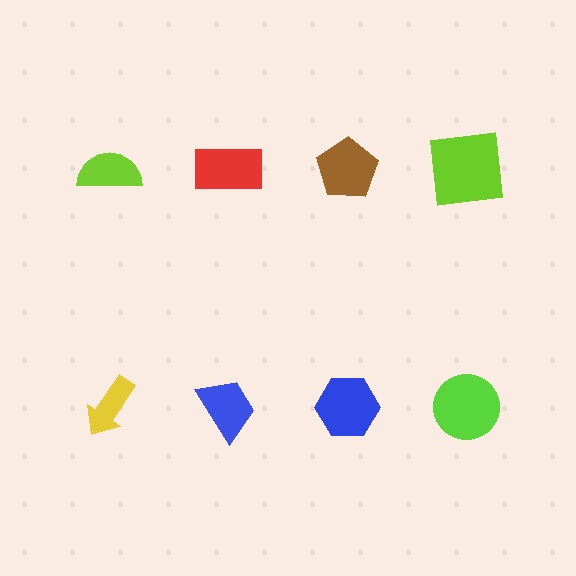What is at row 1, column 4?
A lime square.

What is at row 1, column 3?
A brown pentagon.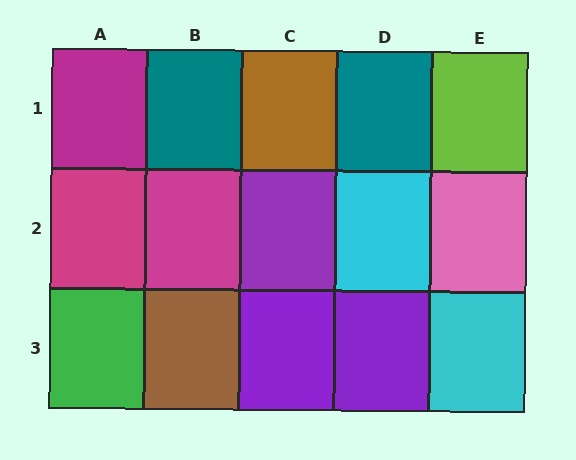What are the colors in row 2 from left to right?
Magenta, magenta, purple, cyan, pink.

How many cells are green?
1 cell is green.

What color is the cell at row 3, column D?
Purple.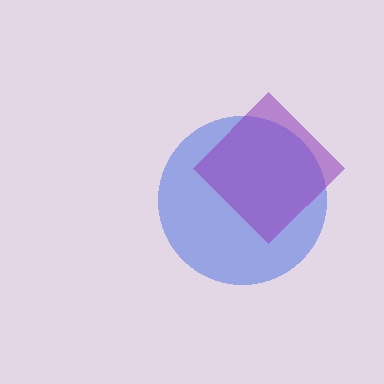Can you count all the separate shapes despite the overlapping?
Yes, there are 2 separate shapes.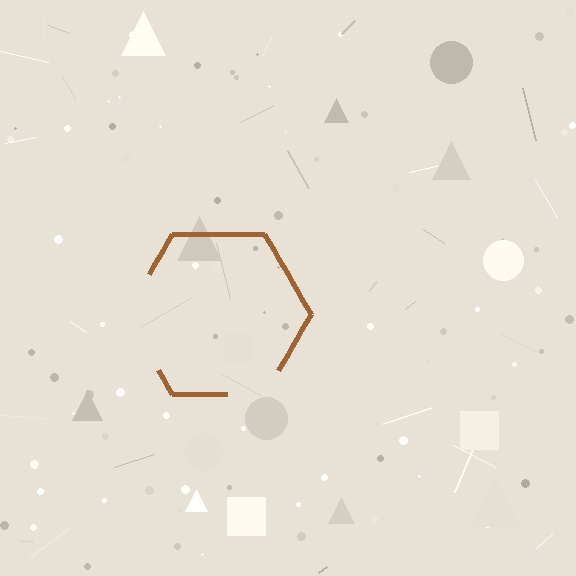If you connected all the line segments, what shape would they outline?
They would outline a hexagon.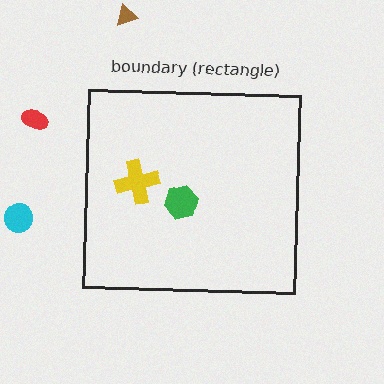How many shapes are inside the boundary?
2 inside, 3 outside.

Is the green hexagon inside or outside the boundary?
Inside.